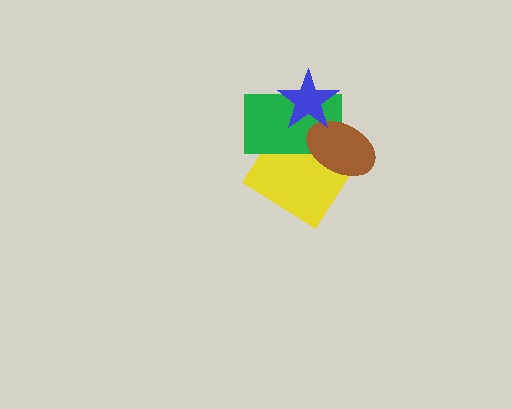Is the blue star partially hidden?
No, no other shape covers it.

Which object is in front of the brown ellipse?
The blue star is in front of the brown ellipse.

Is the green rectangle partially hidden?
Yes, it is partially covered by another shape.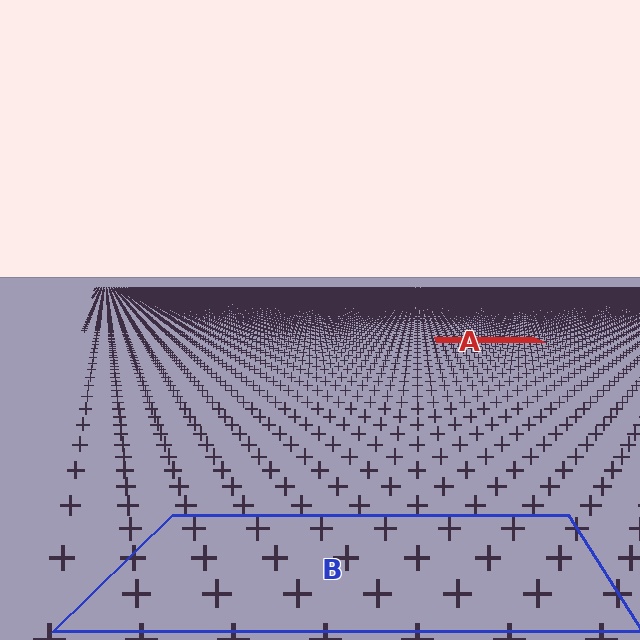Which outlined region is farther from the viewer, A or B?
Region A is farther from the viewer — the texture elements inside it appear smaller and more densely packed.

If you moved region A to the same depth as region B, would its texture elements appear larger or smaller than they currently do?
They would appear larger. At a closer depth, the same texture elements are projected at a bigger on-screen size.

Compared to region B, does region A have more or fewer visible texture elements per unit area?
Region A has more texture elements per unit area — they are packed more densely because it is farther away.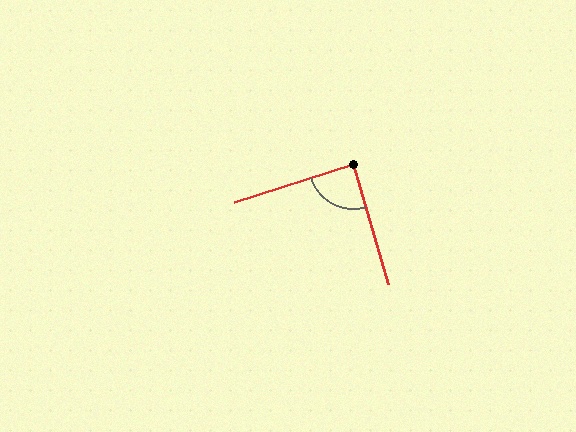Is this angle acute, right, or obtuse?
It is approximately a right angle.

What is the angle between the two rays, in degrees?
Approximately 89 degrees.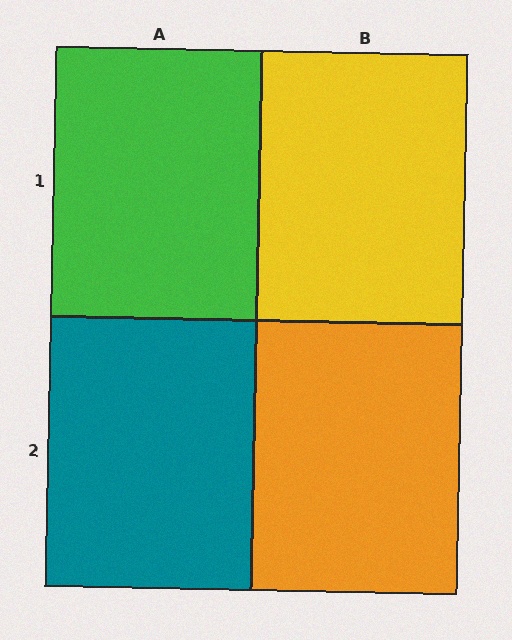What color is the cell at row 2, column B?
Orange.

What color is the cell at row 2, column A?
Teal.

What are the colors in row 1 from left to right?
Green, yellow.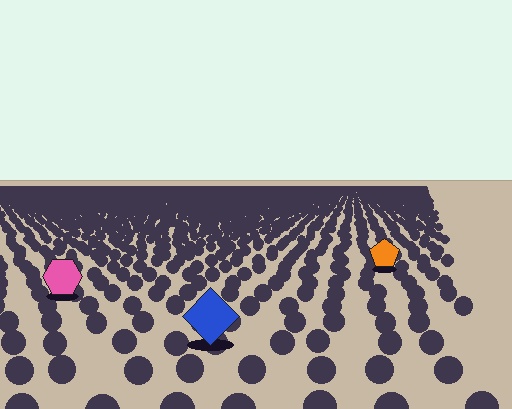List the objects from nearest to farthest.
From nearest to farthest: the blue diamond, the pink hexagon, the orange pentagon.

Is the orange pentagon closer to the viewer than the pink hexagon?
No. The pink hexagon is closer — you can tell from the texture gradient: the ground texture is coarser near it.